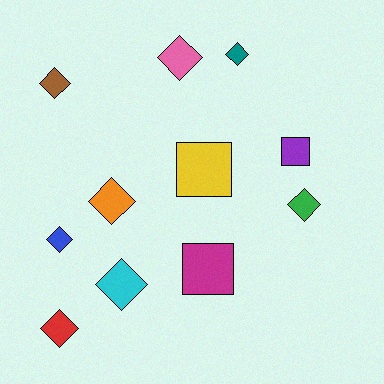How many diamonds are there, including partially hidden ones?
There are 8 diamonds.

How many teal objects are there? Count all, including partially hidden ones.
There is 1 teal object.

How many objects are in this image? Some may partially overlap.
There are 11 objects.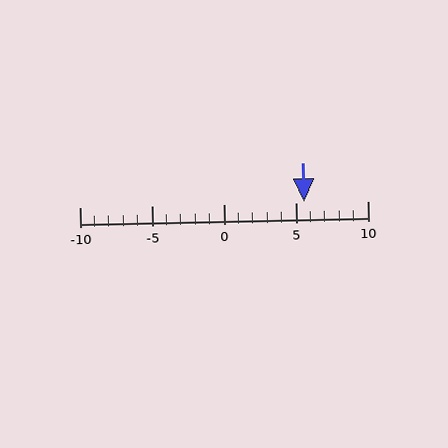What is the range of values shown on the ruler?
The ruler shows values from -10 to 10.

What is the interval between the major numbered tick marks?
The major tick marks are spaced 5 units apart.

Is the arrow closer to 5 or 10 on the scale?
The arrow is closer to 5.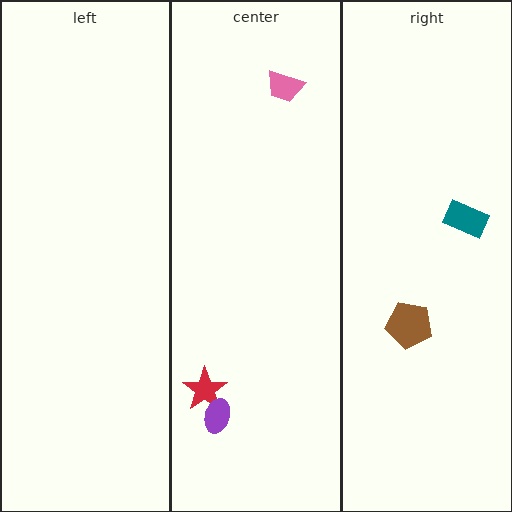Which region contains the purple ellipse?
The center region.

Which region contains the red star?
The center region.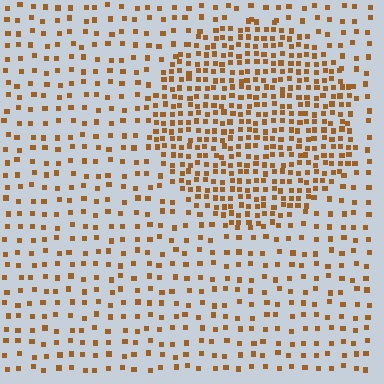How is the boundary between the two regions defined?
The boundary is defined by a change in element density (approximately 2.4x ratio). All elements are the same color, size, and shape.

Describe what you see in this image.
The image contains small brown elements arranged at two different densities. A circle-shaped region is visible where the elements are more densely packed than the surrounding area.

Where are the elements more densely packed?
The elements are more densely packed inside the circle boundary.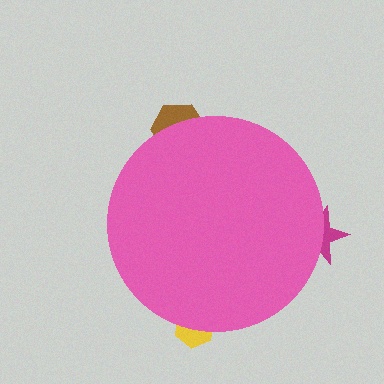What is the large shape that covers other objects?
A pink circle.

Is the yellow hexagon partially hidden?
Yes, the yellow hexagon is partially hidden behind the pink circle.